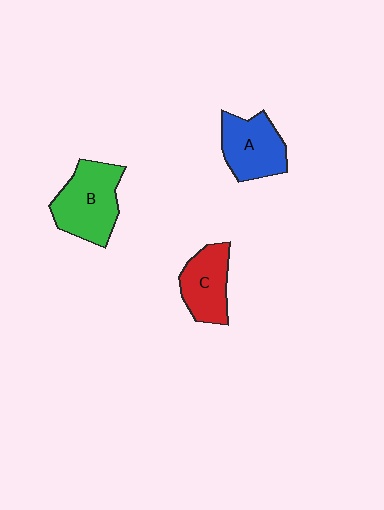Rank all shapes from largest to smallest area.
From largest to smallest: B (green), A (blue), C (red).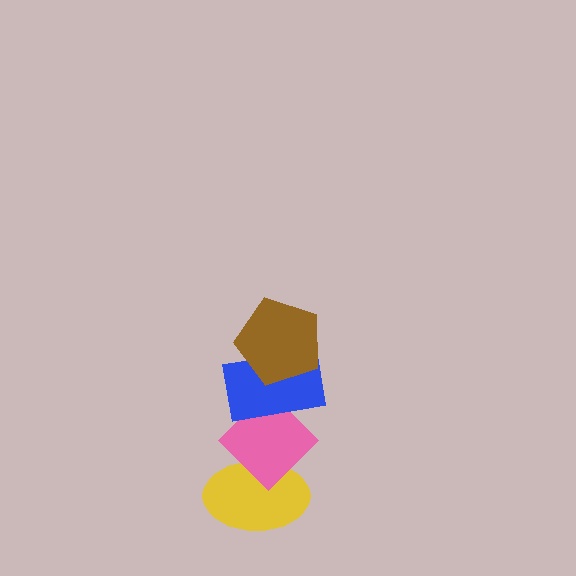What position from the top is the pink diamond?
The pink diamond is 3rd from the top.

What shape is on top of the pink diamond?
The blue rectangle is on top of the pink diamond.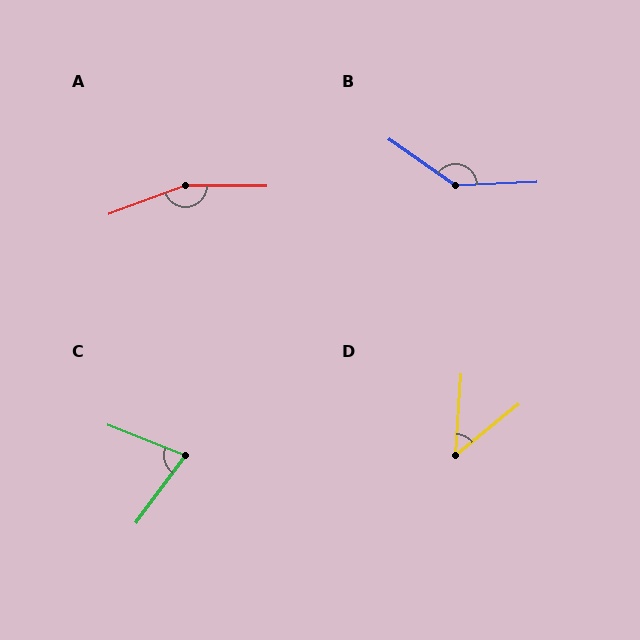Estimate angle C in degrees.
Approximately 75 degrees.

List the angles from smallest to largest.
D (47°), C (75°), B (142°), A (159°).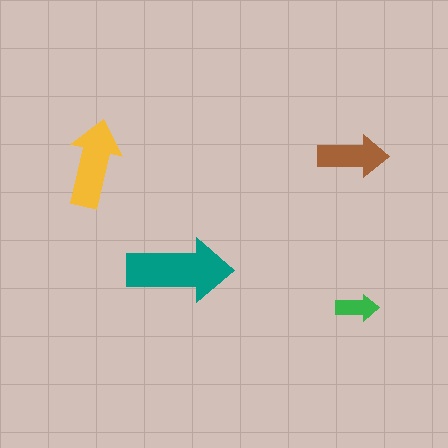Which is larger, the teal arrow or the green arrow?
The teal one.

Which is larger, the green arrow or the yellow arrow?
The yellow one.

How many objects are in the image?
There are 4 objects in the image.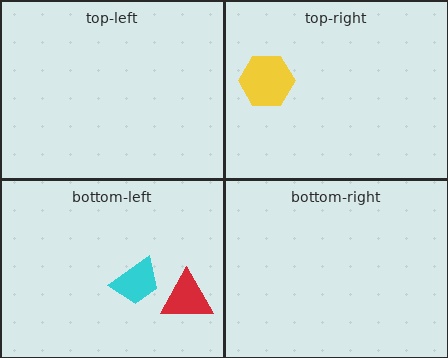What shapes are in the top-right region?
The yellow hexagon.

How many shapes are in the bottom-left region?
2.